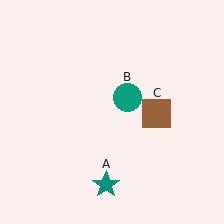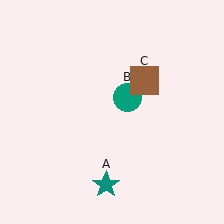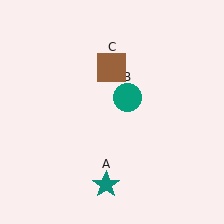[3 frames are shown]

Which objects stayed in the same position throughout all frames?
Teal star (object A) and teal circle (object B) remained stationary.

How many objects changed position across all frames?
1 object changed position: brown square (object C).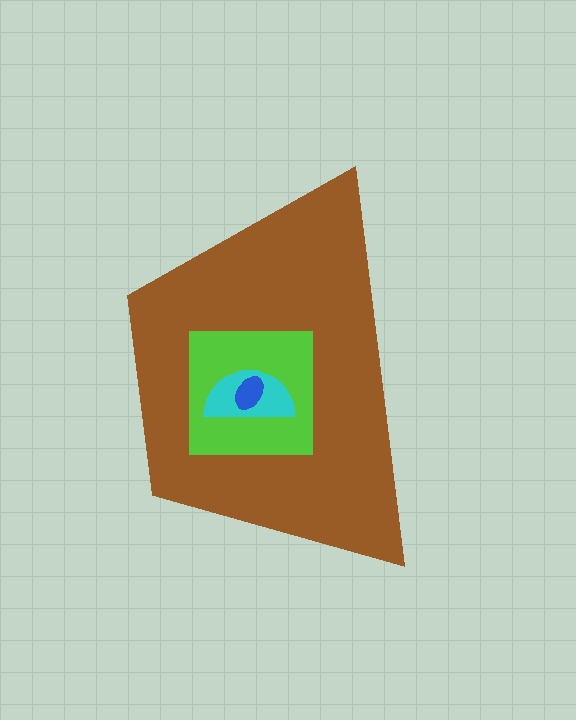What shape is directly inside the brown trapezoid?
The lime square.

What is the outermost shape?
The brown trapezoid.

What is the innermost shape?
The blue ellipse.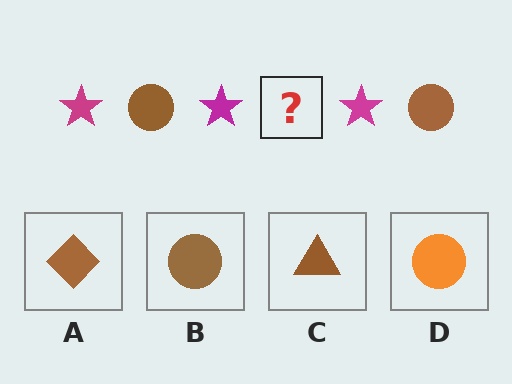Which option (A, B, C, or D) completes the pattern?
B.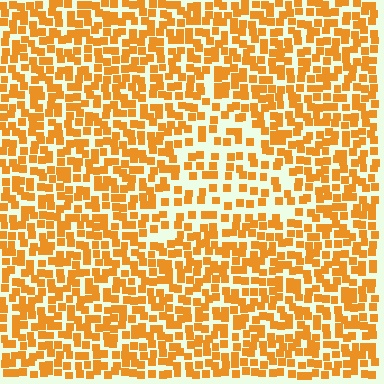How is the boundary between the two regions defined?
The boundary is defined by a change in element density (approximately 1.8x ratio). All elements are the same color, size, and shape.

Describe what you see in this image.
The image contains small orange elements arranged at two different densities. A triangle-shaped region is visible where the elements are less densely packed than the surrounding area.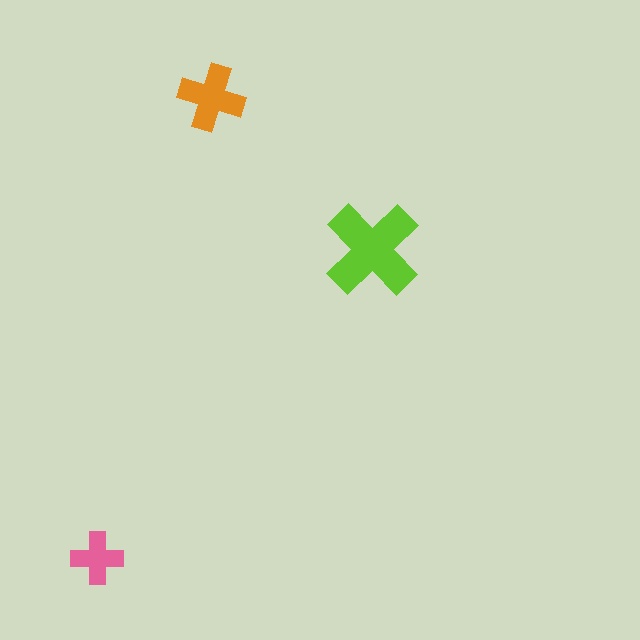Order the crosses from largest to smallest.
the lime one, the orange one, the pink one.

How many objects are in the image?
There are 3 objects in the image.